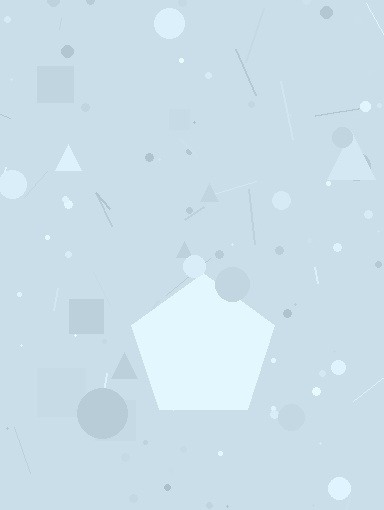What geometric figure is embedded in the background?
A pentagon is embedded in the background.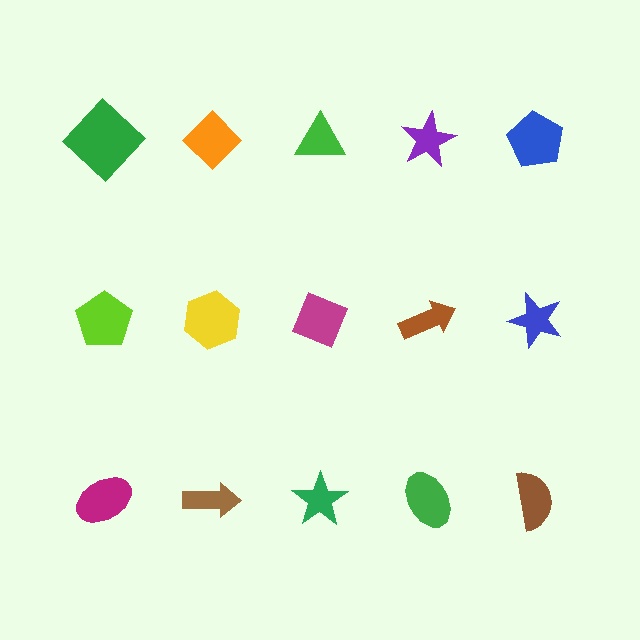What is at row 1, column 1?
A green diamond.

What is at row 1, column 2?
An orange diamond.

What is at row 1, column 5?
A blue pentagon.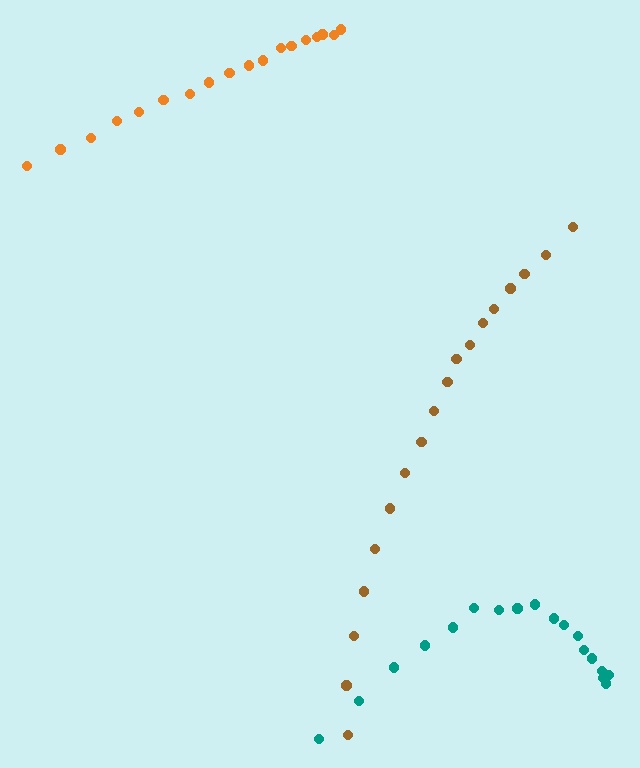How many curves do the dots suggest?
There are 3 distinct paths.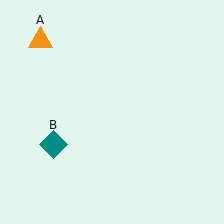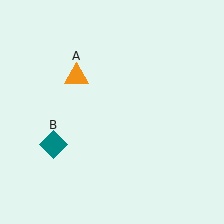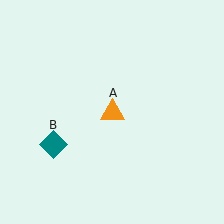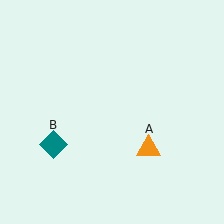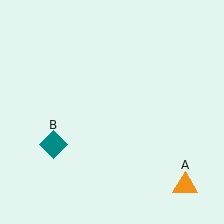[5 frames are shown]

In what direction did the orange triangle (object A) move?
The orange triangle (object A) moved down and to the right.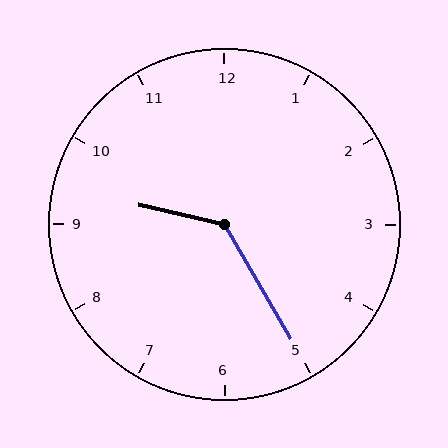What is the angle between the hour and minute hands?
Approximately 132 degrees.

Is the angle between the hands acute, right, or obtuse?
It is obtuse.